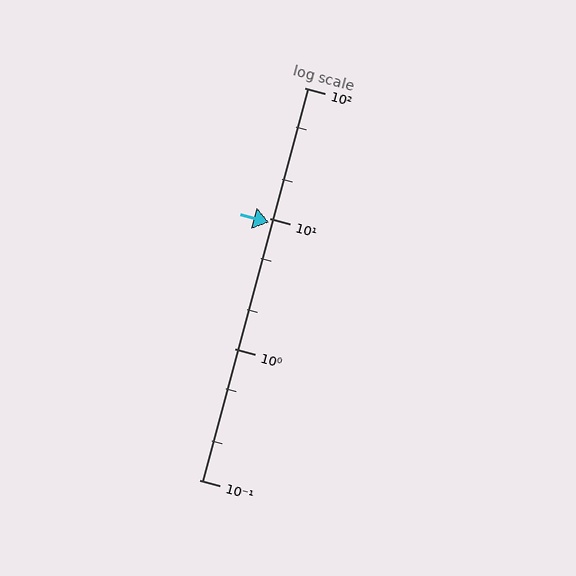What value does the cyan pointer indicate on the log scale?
The pointer indicates approximately 9.3.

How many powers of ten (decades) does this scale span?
The scale spans 3 decades, from 0.1 to 100.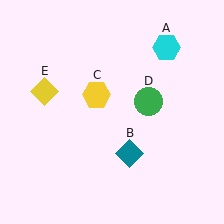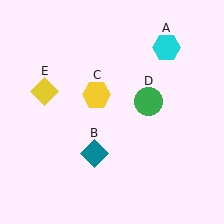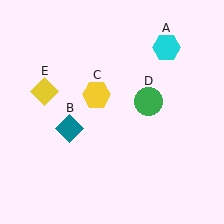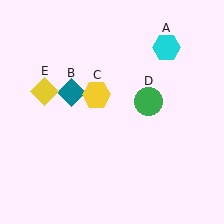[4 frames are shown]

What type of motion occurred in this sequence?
The teal diamond (object B) rotated clockwise around the center of the scene.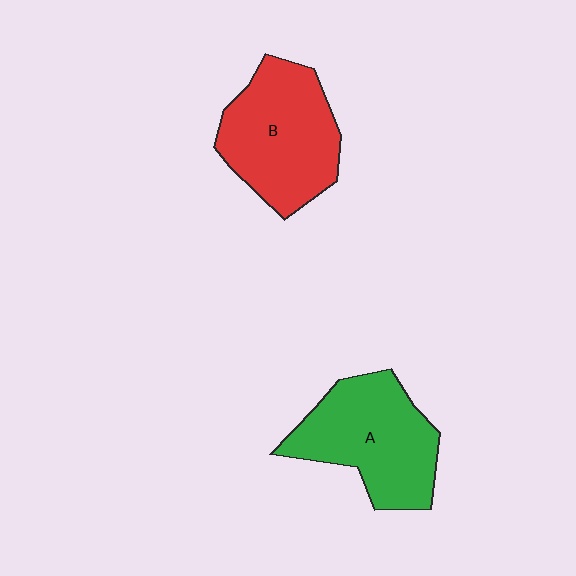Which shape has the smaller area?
Shape A (green).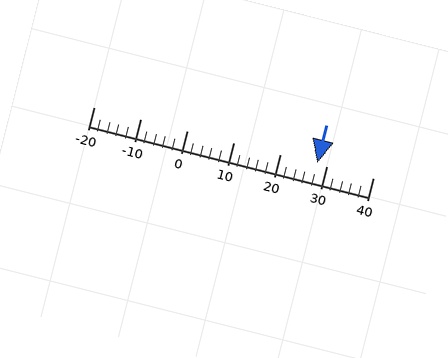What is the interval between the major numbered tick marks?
The major tick marks are spaced 10 units apart.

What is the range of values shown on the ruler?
The ruler shows values from -20 to 40.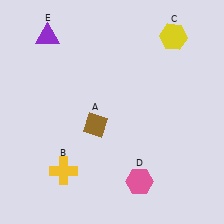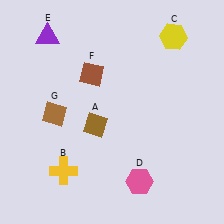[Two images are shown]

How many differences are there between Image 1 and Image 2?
There are 2 differences between the two images.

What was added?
A brown diamond (F), a brown diamond (G) were added in Image 2.